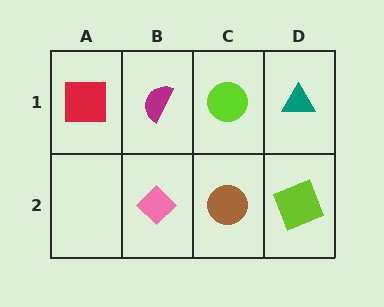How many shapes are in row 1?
4 shapes.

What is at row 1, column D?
A teal triangle.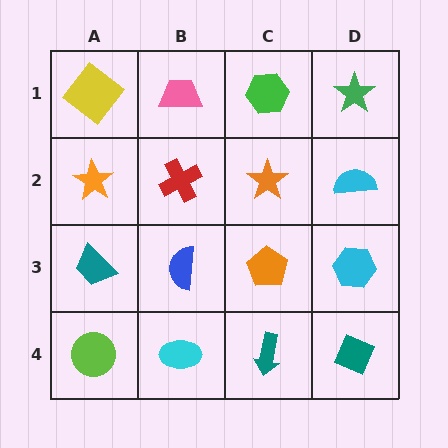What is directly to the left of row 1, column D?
A green hexagon.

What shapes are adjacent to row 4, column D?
A cyan hexagon (row 3, column D), a teal arrow (row 4, column C).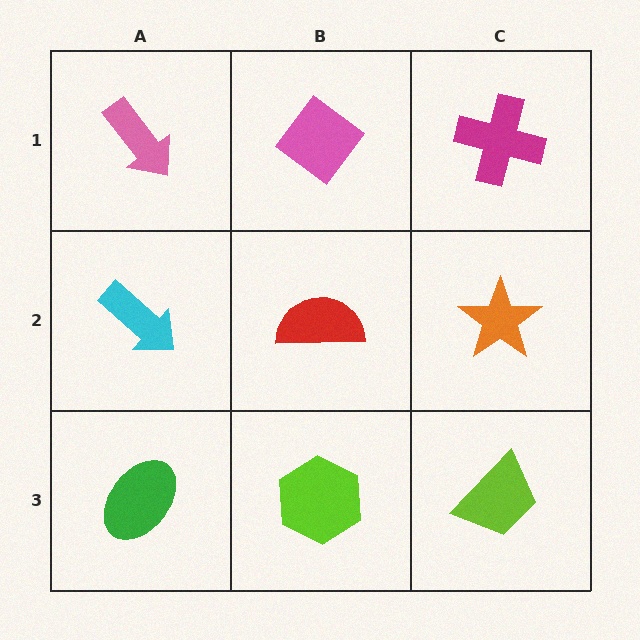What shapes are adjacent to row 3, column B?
A red semicircle (row 2, column B), a green ellipse (row 3, column A), a lime trapezoid (row 3, column C).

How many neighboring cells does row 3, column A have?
2.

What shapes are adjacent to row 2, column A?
A pink arrow (row 1, column A), a green ellipse (row 3, column A), a red semicircle (row 2, column B).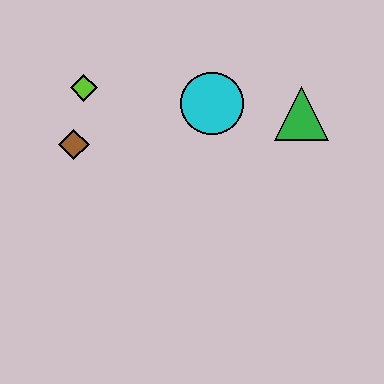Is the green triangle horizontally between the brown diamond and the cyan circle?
No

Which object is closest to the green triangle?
The cyan circle is closest to the green triangle.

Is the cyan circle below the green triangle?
No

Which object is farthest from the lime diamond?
The green triangle is farthest from the lime diamond.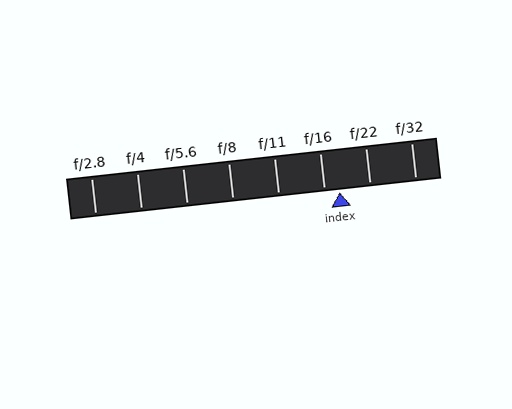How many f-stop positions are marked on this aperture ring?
There are 8 f-stop positions marked.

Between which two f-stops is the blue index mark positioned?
The index mark is between f/16 and f/22.